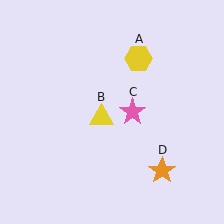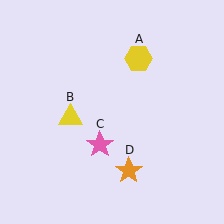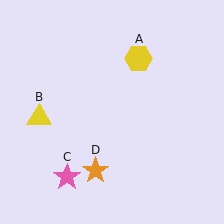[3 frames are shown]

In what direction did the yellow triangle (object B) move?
The yellow triangle (object B) moved left.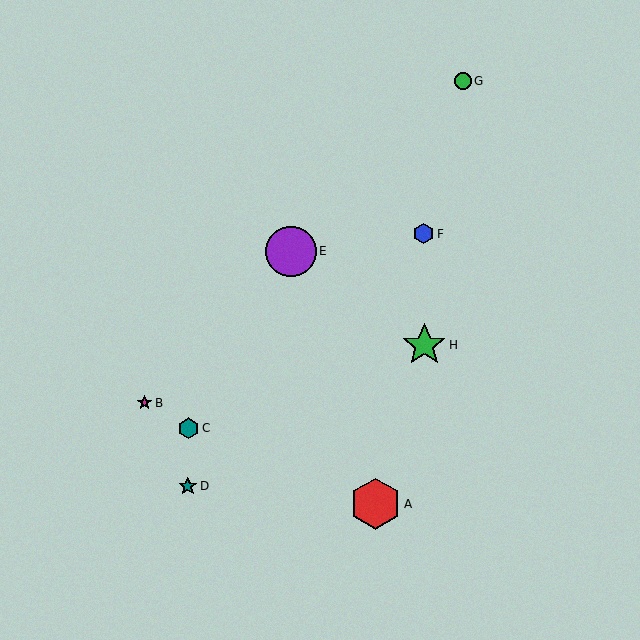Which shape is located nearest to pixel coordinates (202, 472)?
The teal star (labeled D) at (188, 486) is nearest to that location.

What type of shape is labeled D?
Shape D is a teal star.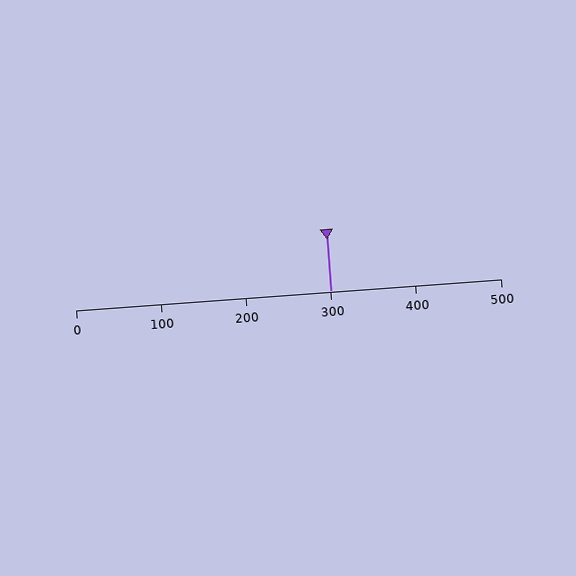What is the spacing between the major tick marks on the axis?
The major ticks are spaced 100 apart.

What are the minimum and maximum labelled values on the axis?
The axis runs from 0 to 500.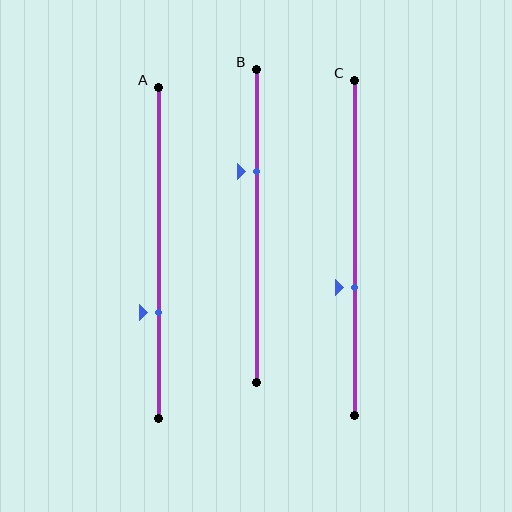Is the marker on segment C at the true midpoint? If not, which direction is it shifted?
No, the marker on segment C is shifted downward by about 12% of the segment length.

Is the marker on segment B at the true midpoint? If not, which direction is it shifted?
No, the marker on segment B is shifted upward by about 18% of the segment length.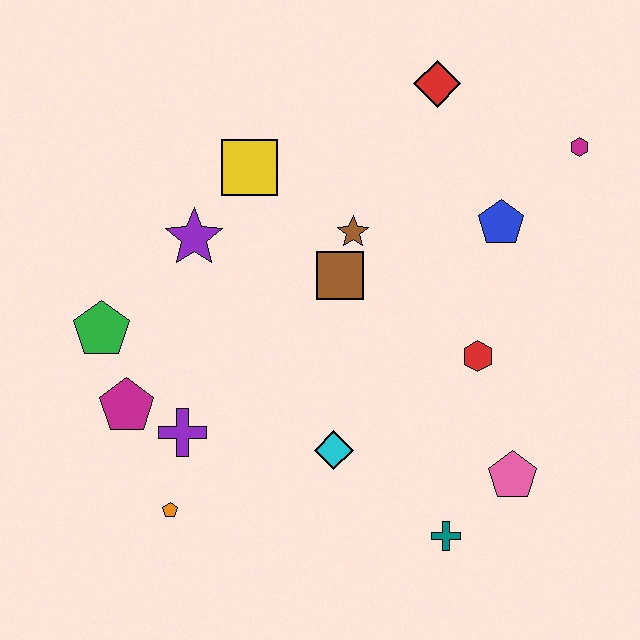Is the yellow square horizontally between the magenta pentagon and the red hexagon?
Yes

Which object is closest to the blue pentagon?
The magenta hexagon is closest to the blue pentagon.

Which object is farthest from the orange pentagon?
The magenta hexagon is farthest from the orange pentagon.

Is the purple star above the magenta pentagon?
Yes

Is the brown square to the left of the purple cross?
No